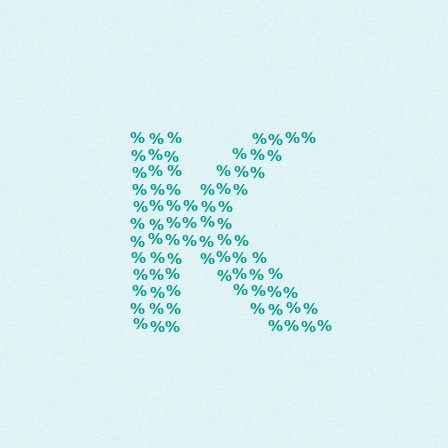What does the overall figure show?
The overall figure shows the letter K.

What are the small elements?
The small elements are percent signs.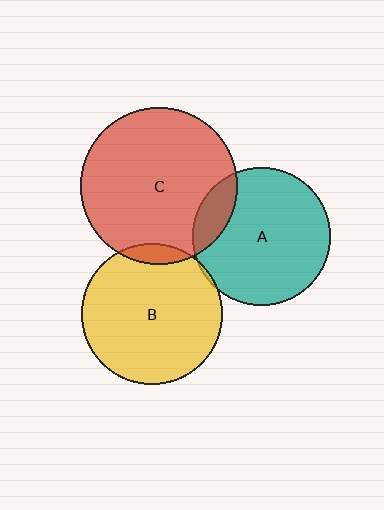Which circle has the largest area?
Circle C (red).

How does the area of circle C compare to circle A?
Approximately 1.3 times.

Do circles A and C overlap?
Yes.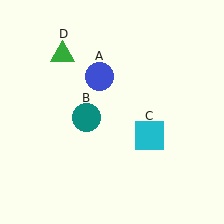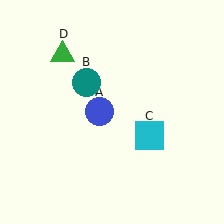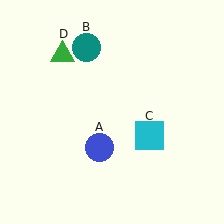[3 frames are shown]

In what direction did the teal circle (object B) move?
The teal circle (object B) moved up.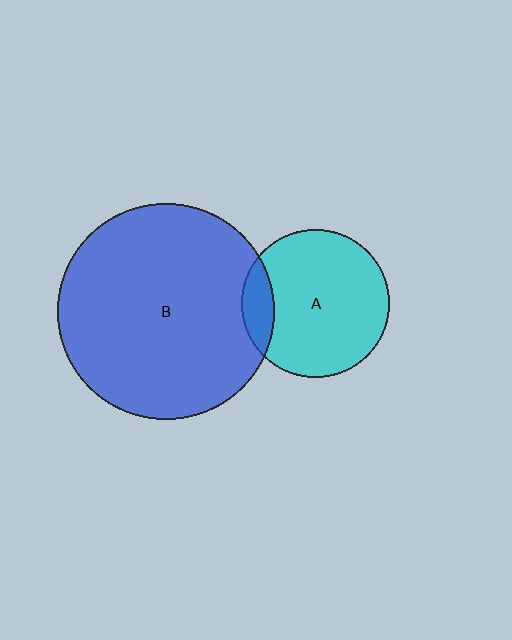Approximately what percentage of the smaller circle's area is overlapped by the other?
Approximately 15%.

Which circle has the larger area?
Circle B (blue).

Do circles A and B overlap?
Yes.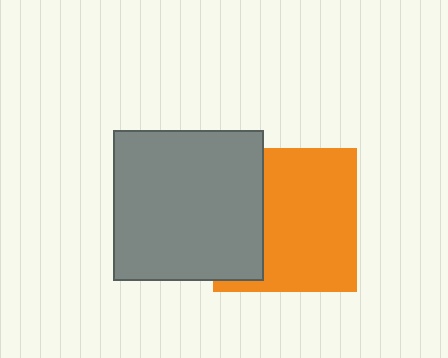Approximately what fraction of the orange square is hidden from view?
Roughly 32% of the orange square is hidden behind the gray square.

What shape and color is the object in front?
The object in front is a gray square.